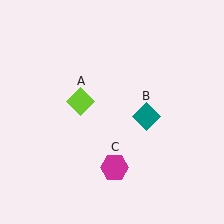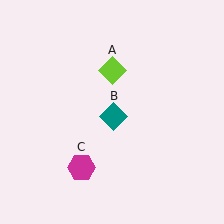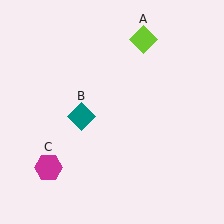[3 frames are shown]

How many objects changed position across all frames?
3 objects changed position: lime diamond (object A), teal diamond (object B), magenta hexagon (object C).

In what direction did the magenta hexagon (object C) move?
The magenta hexagon (object C) moved left.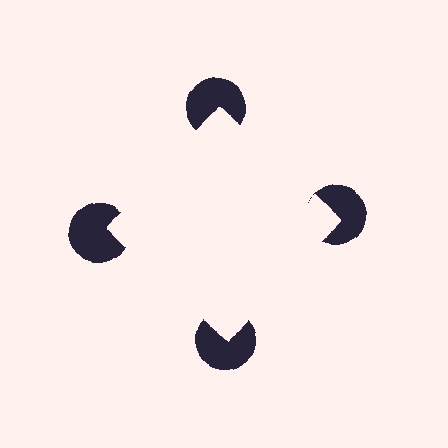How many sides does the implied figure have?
4 sides.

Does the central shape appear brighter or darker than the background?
It typically appears slightly brighter than the background, even though no actual brightness change is drawn.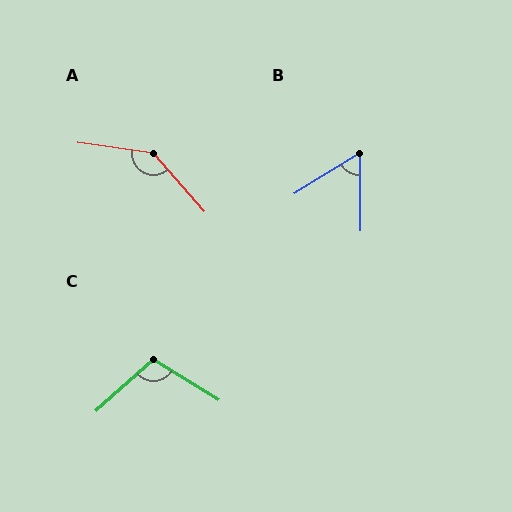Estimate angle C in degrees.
Approximately 107 degrees.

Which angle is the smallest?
B, at approximately 58 degrees.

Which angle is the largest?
A, at approximately 139 degrees.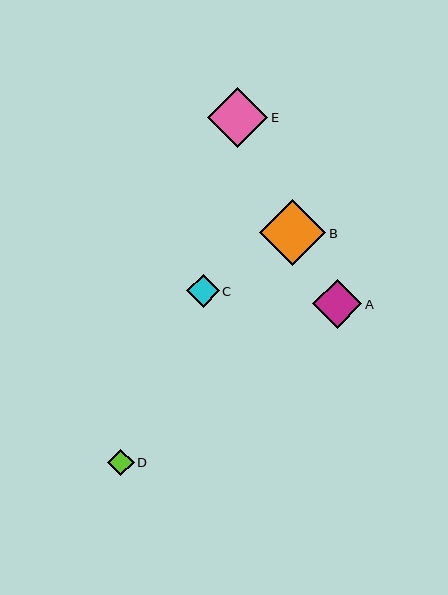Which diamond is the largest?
Diamond B is the largest with a size of approximately 66 pixels.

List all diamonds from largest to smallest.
From largest to smallest: B, E, A, C, D.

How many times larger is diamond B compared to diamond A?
Diamond B is approximately 1.3 times the size of diamond A.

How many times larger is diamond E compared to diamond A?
Diamond E is approximately 1.2 times the size of diamond A.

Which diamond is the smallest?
Diamond D is the smallest with a size of approximately 27 pixels.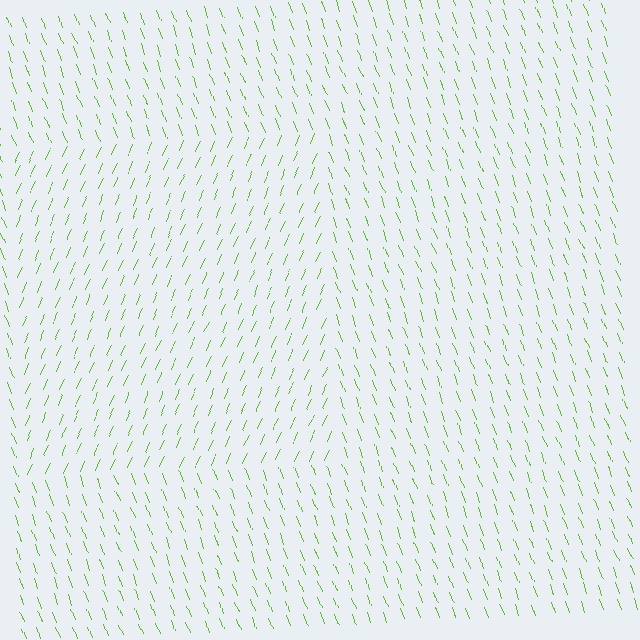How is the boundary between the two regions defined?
The boundary is defined purely by a change in line orientation (approximately 45 degrees difference). All lines are the same color and thickness.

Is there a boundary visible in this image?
Yes, there is a texture boundary formed by a change in line orientation.